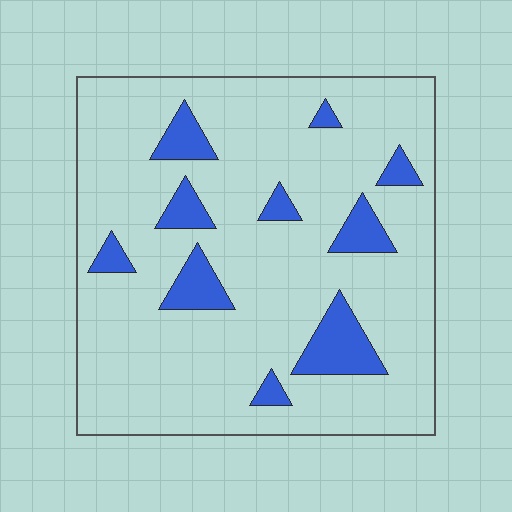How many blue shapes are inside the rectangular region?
10.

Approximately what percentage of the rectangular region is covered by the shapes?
Approximately 15%.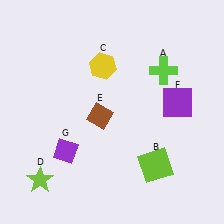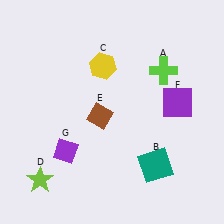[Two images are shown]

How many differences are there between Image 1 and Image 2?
There is 1 difference between the two images.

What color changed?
The square (B) changed from lime in Image 1 to teal in Image 2.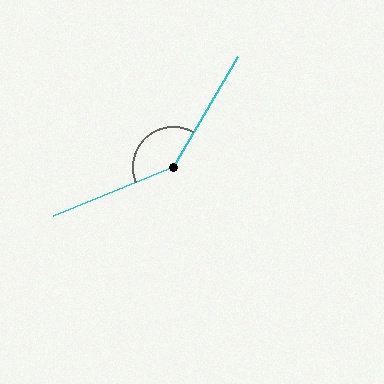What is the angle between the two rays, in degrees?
Approximately 143 degrees.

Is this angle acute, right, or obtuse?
It is obtuse.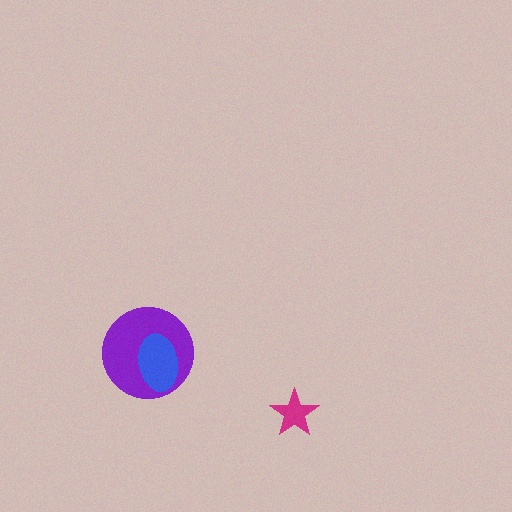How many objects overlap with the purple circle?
1 object overlaps with the purple circle.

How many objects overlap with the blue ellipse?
1 object overlaps with the blue ellipse.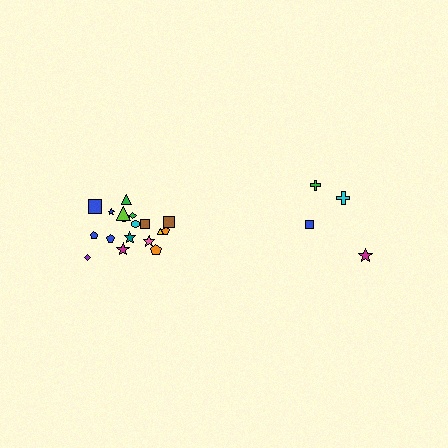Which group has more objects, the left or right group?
The left group.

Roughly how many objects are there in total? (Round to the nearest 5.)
Roughly 20 objects in total.